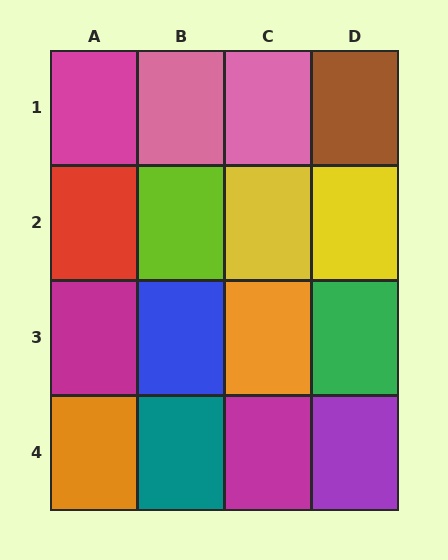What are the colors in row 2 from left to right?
Red, lime, yellow, yellow.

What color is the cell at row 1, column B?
Pink.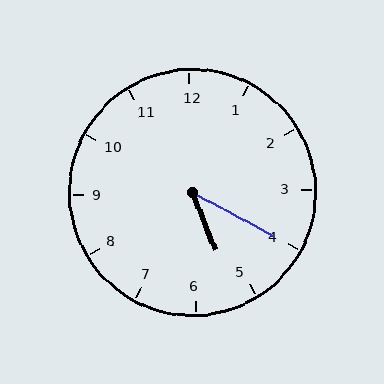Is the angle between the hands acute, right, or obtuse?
It is acute.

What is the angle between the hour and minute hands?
Approximately 40 degrees.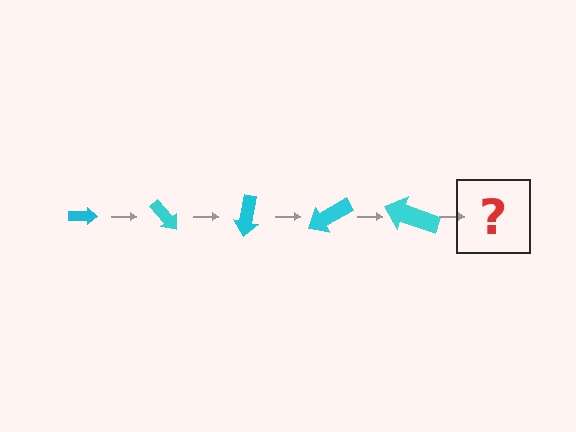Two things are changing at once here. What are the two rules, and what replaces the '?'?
The two rules are that the arrow grows larger each step and it rotates 50 degrees each step. The '?' should be an arrow, larger than the previous one and rotated 250 degrees from the start.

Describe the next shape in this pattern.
It should be an arrow, larger than the previous one and rotated 250 degrees from the start.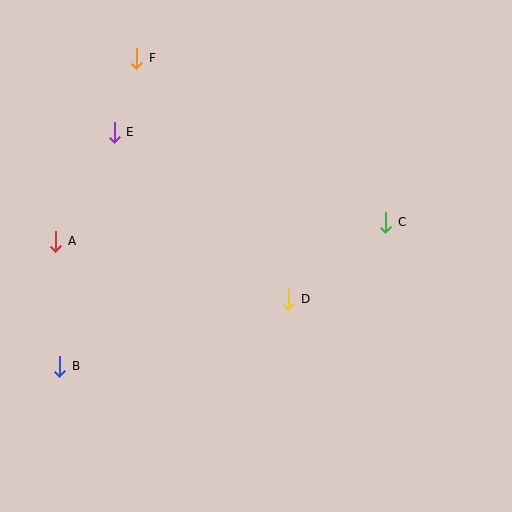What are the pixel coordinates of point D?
Point D is at (289, 299).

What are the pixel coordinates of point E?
Point E is at (114, 132).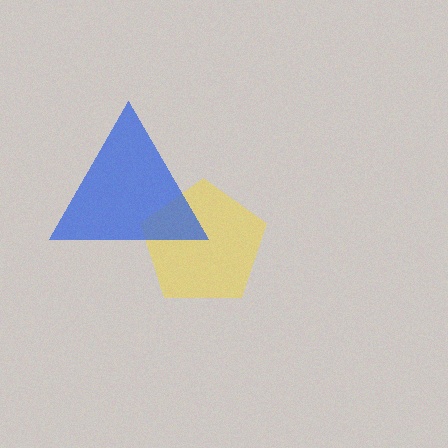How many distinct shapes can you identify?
There are 2 distinct shapes: a yellow pentagon, a blue triangle.